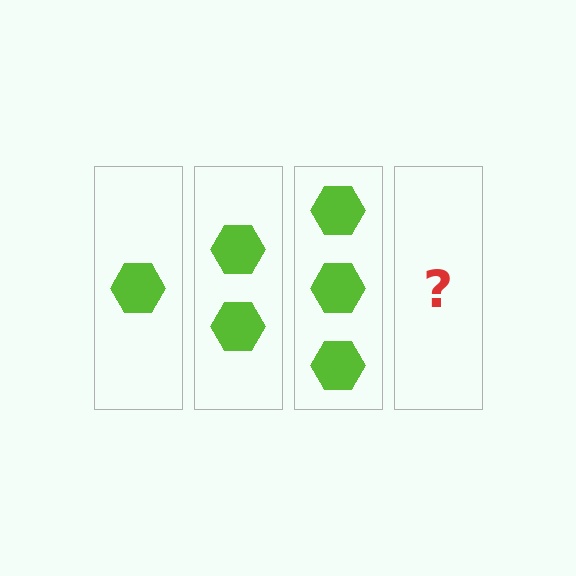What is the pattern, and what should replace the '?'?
The pattern is that each step adds one more hexagon. The '?' should be 4 hexagons.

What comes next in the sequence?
The next element should be 4 hexagons.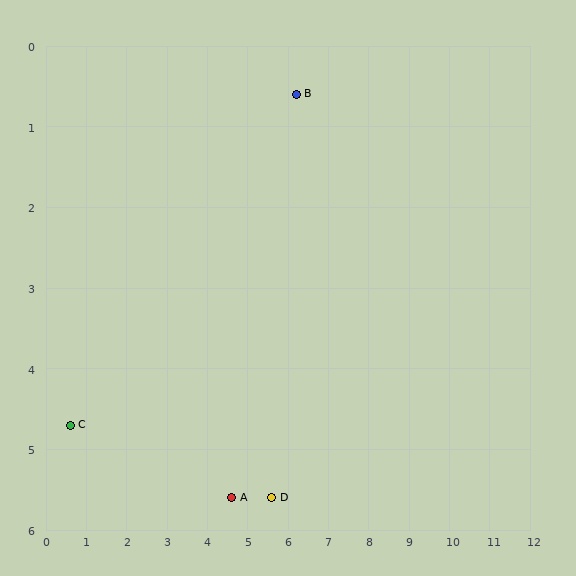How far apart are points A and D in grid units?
Points A and D are about 1.0 grid units apart.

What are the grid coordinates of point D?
Point D is at approximately (5.6, 5.6).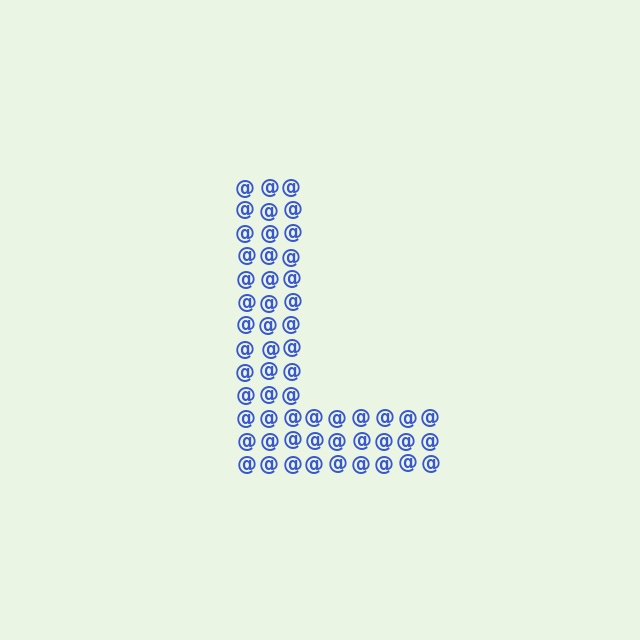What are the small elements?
The small elements are at signs.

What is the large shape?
The large shape is the letter L.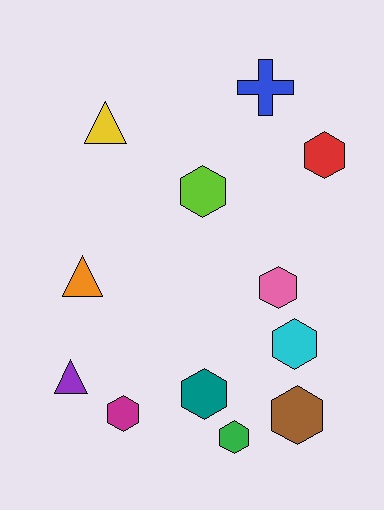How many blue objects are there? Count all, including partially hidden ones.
There is 1 blue object.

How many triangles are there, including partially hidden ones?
There are 3 triangles.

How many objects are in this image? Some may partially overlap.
There are 12 objects.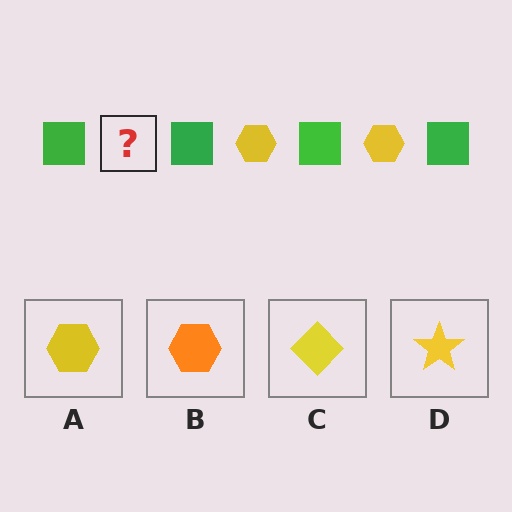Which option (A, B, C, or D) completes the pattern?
A.